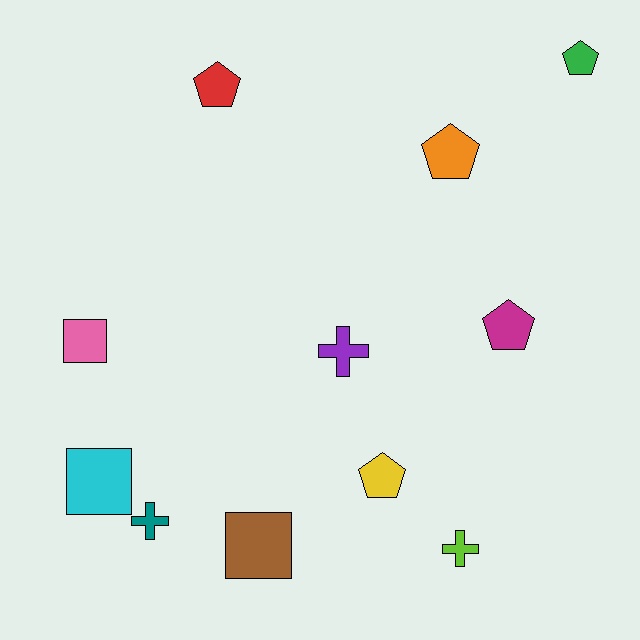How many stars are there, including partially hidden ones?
There are no stars.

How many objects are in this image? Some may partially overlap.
There are 11 objects.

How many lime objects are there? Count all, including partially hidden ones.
There is 1 lime object.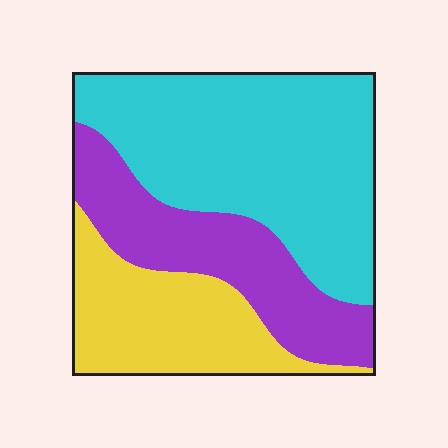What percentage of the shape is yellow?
Yellow takes up about one quarter (1/4) of the shape.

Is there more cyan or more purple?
Cyan.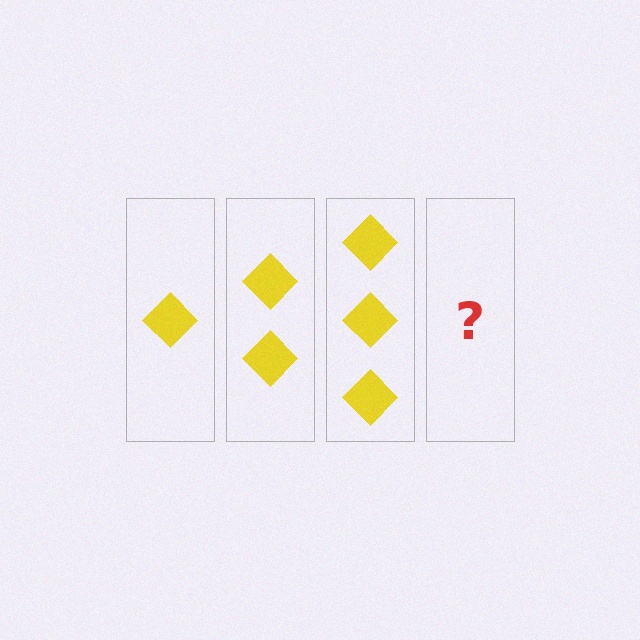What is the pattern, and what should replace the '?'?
The pattern is that each step adds one more diamond. The '?' should be 4 diamonds.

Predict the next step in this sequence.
The next step is 4 diamonds.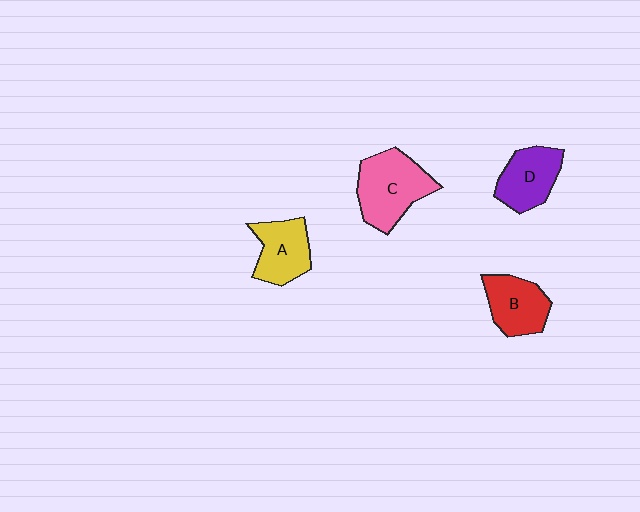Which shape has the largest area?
Shape C (pink).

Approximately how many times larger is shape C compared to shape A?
Approximately 1.4 times.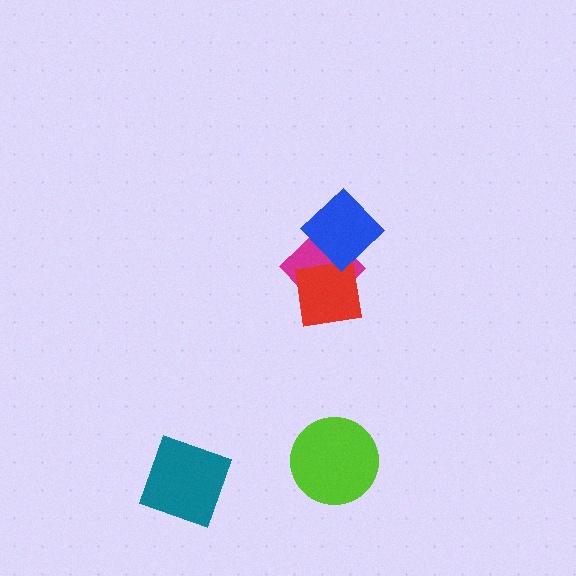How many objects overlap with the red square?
1 object overlaps with the red square.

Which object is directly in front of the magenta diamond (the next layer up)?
The red square is directly in front of the magenta diamond.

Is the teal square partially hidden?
No, no other shape covers it.